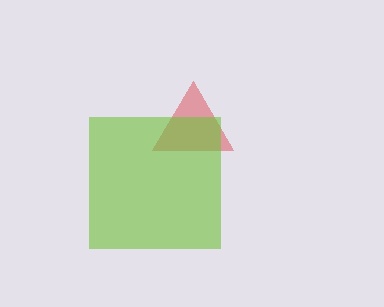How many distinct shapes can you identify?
There are 2 distinct shapes: a red triangle, a lime square.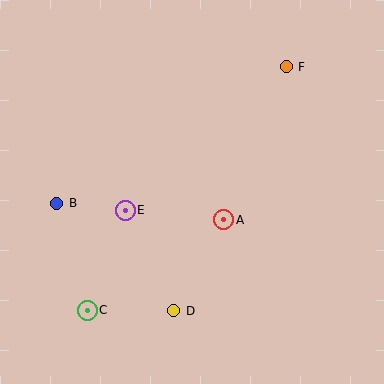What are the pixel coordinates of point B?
Point B is at (57, 203).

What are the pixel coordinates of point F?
Point F is at (286, 67).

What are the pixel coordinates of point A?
Point A is at (224, 220).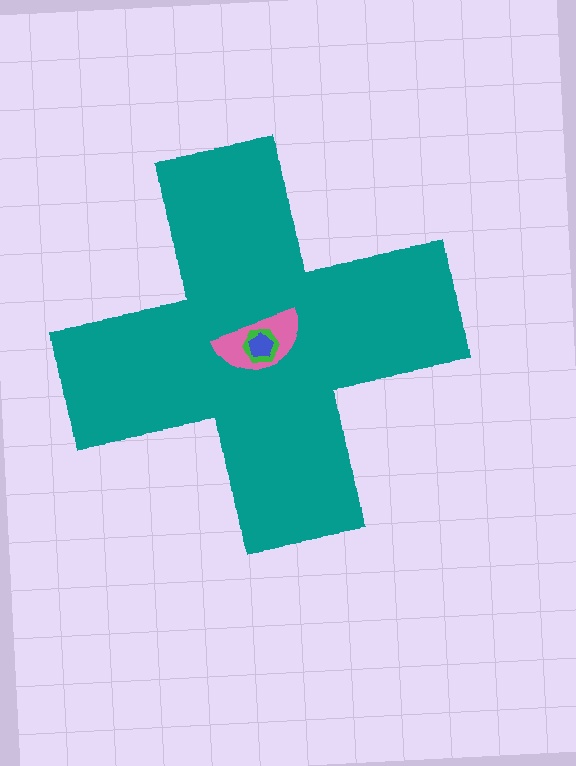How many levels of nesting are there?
4.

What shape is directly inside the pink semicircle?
The green hexagon.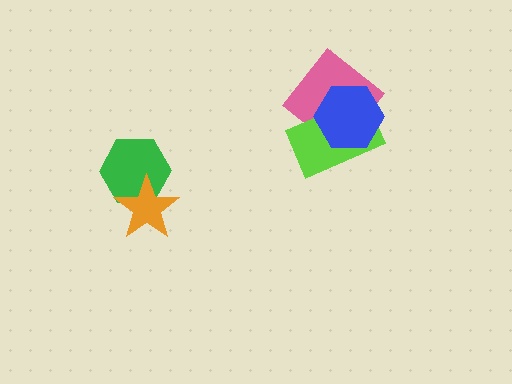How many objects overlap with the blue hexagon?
2 objects overlap with the blue hexagon.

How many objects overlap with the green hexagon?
1 object overlaps with the green hexagon.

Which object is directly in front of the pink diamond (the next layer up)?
The lime rectangle is directly in front of the pink diamond.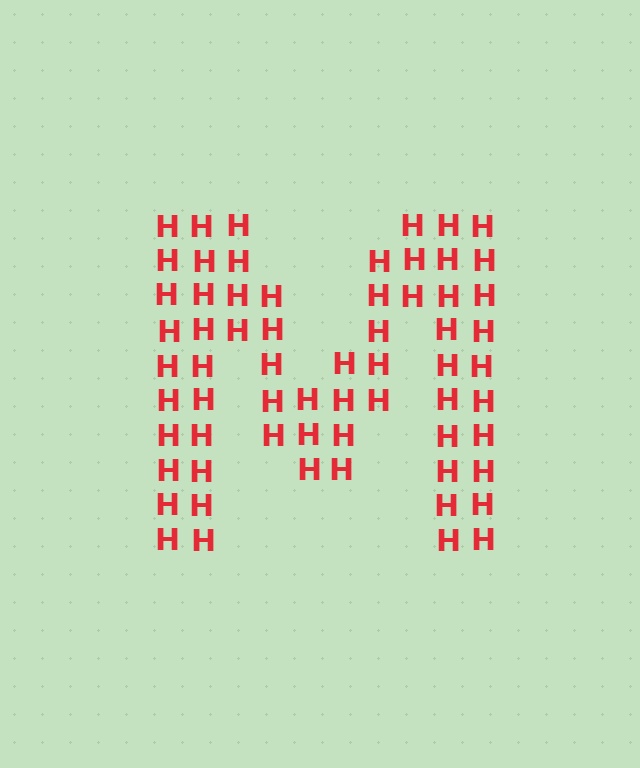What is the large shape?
The large shape is the letter M.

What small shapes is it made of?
It is made of small letter H's.